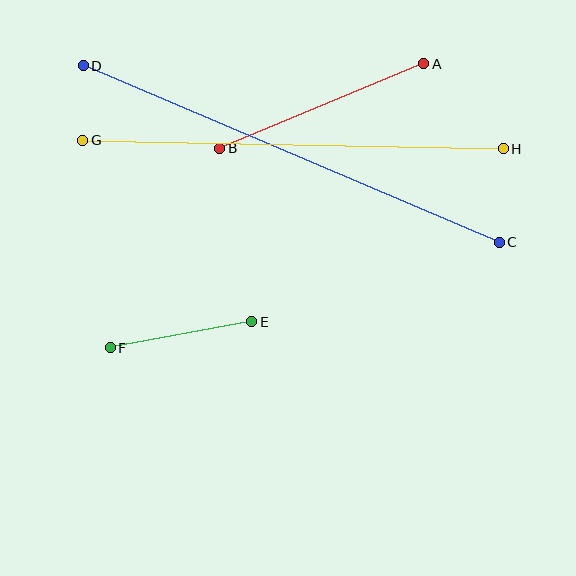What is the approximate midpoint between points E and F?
The midpoint is at approximately (181, 335) pixels.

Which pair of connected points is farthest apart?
Points C and D are farthest apart.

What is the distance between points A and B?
The distance is approximately 221 pixels.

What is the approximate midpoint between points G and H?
The midpoint is at approximately (293, 145) pixels.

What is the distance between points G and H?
The distance is approximately 420 pixels.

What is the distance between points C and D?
The distance is approximately 452 pixels.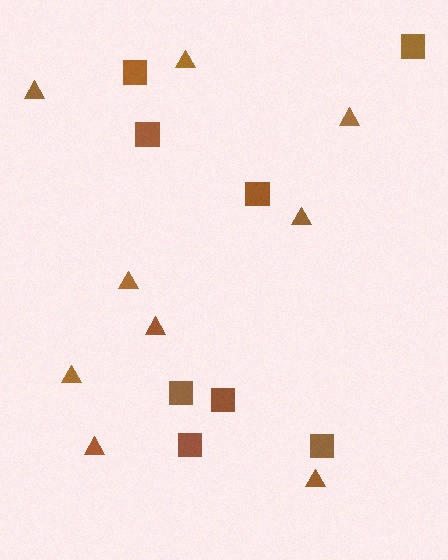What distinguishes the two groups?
There are 2 groups: one group of triangles (9) and one group of squares (8).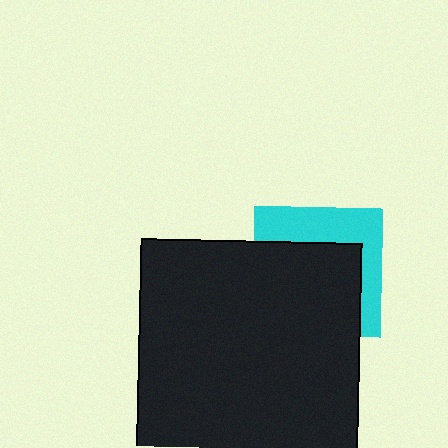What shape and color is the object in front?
The object in front is a black square.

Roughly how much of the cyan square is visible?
A small part of it is visible (roughly 38%).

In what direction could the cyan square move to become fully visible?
The cyan square could move toward the upper-right. That would shift it out from behind the black square entirely.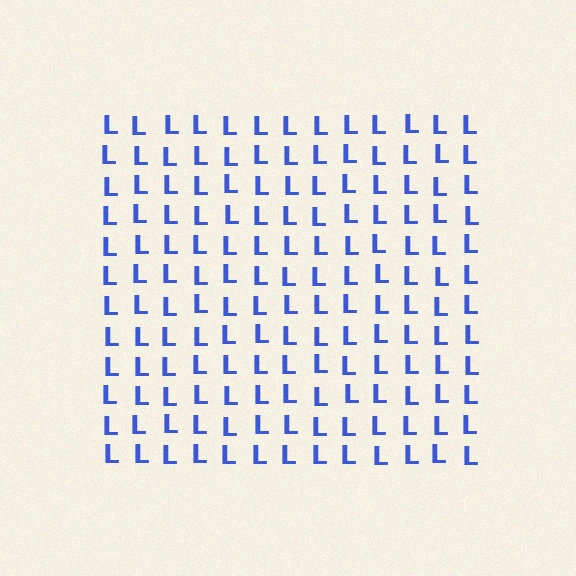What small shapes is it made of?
It is made of small letter L's.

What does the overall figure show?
The overall figure shows a square.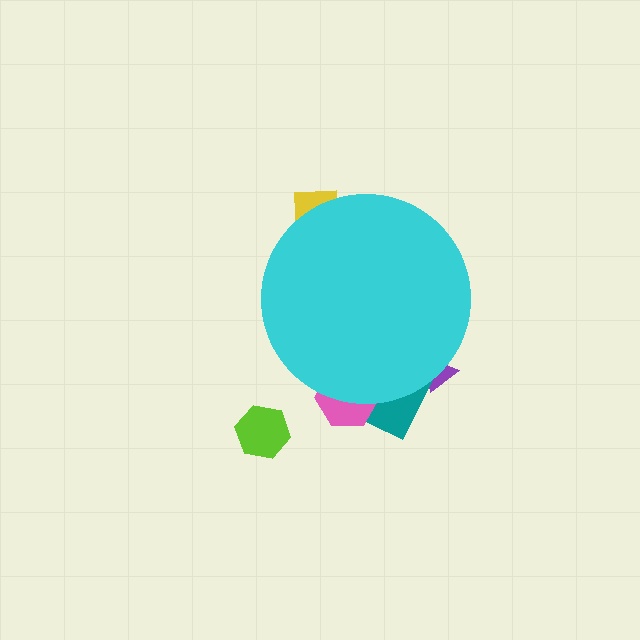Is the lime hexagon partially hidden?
No, the lime hexagon is fully visible.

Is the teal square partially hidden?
Yes, the teal square is partially hidden behind the cyan circle.